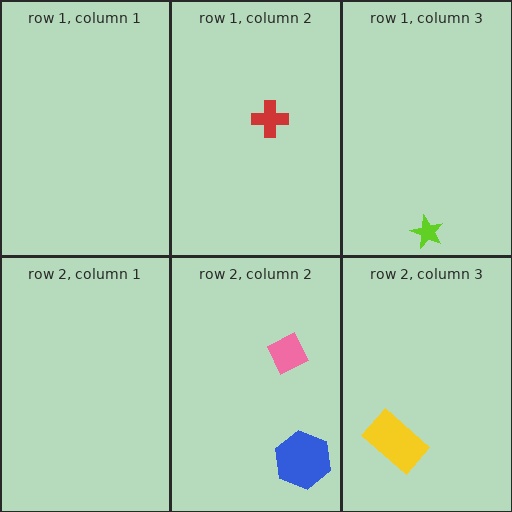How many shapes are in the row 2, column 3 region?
1.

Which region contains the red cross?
The row 1, column 2 region.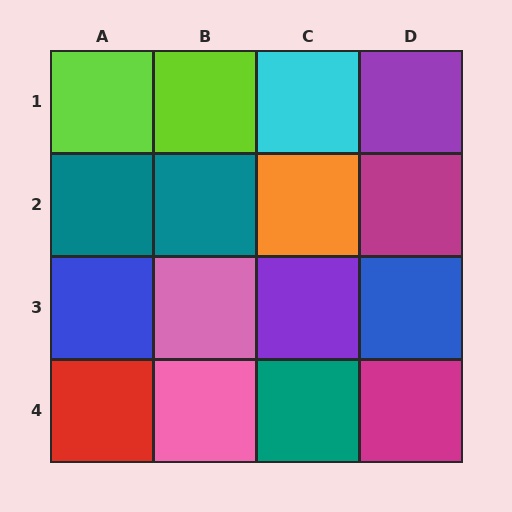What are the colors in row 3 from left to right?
Blue, pink, purple, blue.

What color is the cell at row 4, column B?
Pink.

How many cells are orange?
1 cell is orange.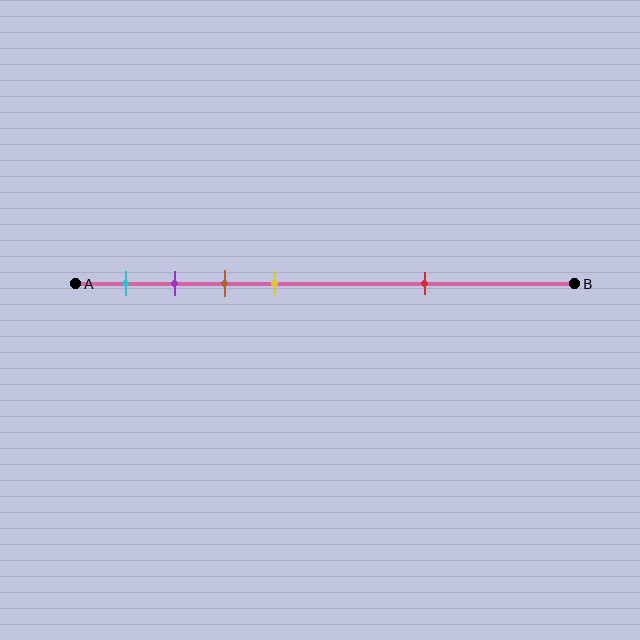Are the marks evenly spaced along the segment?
No, the marks are not evenly spaced.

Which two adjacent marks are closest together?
The purple and brown marks are the closest adjacent pair.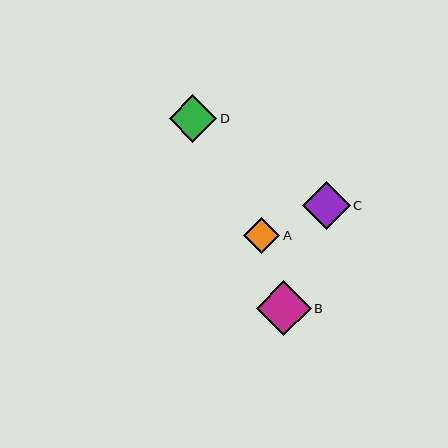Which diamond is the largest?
Diamond B is the largest with a size of approximately 55 pixels.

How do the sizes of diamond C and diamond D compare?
Diamond C and diamond D are approximately the same size.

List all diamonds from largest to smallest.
From largest to smallest: B, C, D, A.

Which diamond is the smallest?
Diamond A is the smallest with a size of approximately 36 pixels.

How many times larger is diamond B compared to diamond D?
Diamond B is approximately 1.2 times the size of diamond D.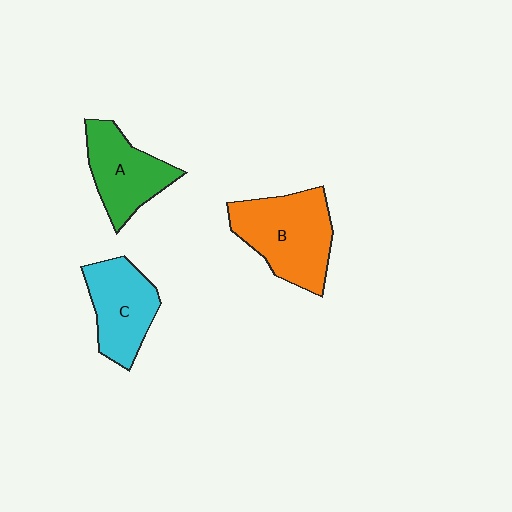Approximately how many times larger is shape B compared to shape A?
Approximately 1.3 times.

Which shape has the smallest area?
Shape A (green).